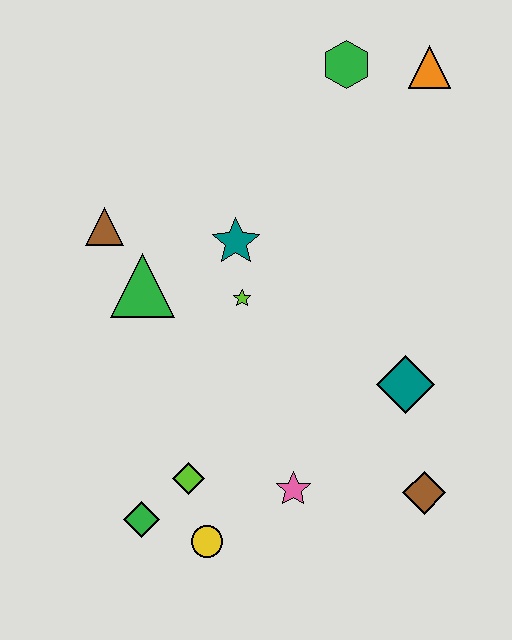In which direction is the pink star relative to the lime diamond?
The pink star is to the right of the lime diamond.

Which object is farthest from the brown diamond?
The green hexagon is farthest from the brown diamond.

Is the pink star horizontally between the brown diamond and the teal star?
Yes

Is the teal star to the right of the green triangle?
Yes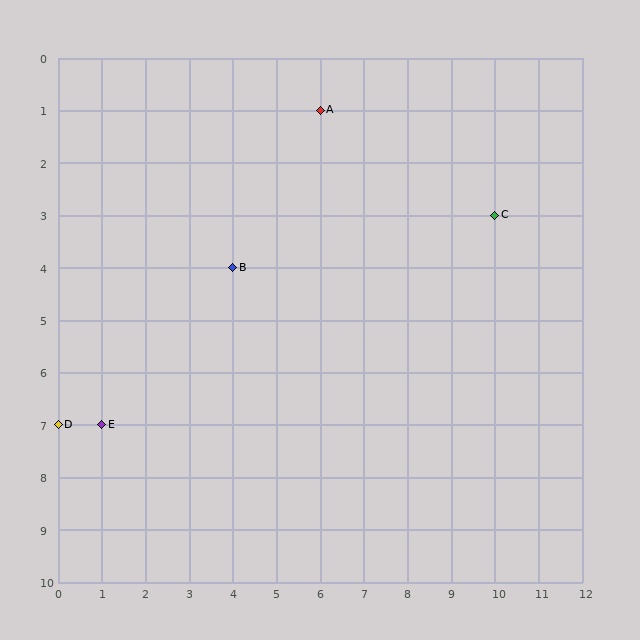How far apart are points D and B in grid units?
Points D and B are 4 columns and 3 rows apart (about 5.0 grid units diagonally).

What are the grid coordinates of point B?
Point B is at grid coordinates (4, 4).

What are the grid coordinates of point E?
Point E is at grid coordinates (1, 7).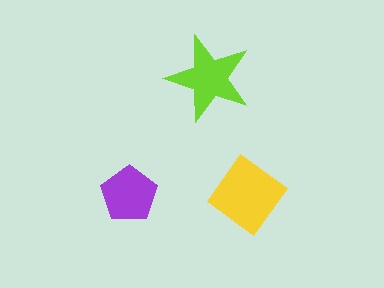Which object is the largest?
The yellow diamond.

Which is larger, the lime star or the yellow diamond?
The yellow diamond.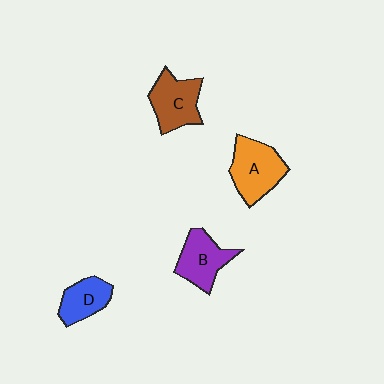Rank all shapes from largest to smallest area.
From largest to smallest: A (orange), C (brown), B (purple), D (blue).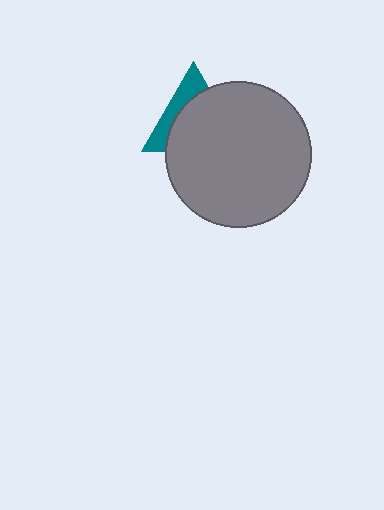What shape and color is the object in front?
The object in front is a gray circle.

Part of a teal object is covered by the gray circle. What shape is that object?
It is a triangle.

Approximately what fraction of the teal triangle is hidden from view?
Roughly 67% of the teal triangle is hidden behind the gray circle.